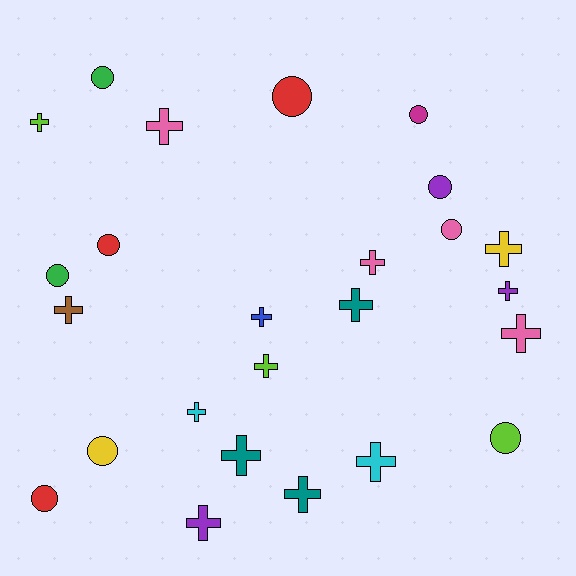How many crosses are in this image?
There are 15 crosses.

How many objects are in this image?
There are 25 objects.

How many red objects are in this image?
There are 3 red objects.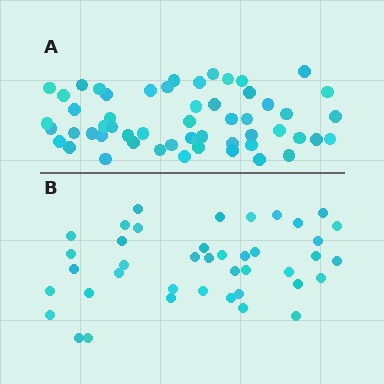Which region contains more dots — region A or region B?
Region A (the top region) has more dots.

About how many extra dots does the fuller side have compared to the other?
Region A has approximately 15 more dots than region B.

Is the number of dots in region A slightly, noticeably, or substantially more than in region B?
Region A has noticeably more, but not dramatically so. The ratio is roughly 1.3 to 1.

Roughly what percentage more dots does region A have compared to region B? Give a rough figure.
About 35% more.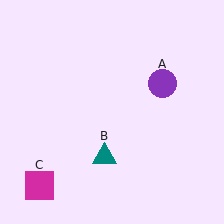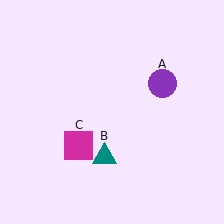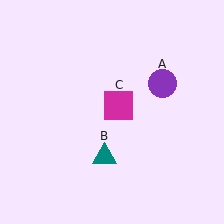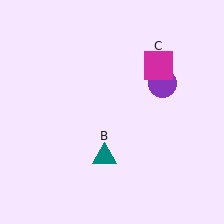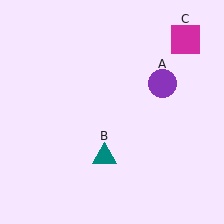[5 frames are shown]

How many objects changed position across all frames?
1 object changed position: magenta square (object C).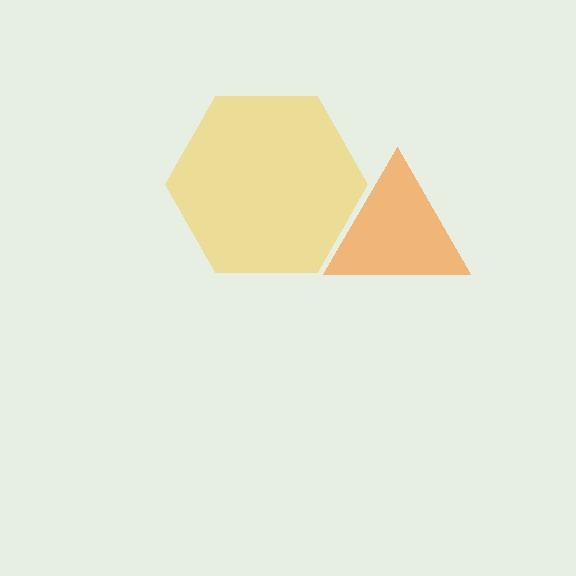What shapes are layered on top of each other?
The layered shapes are: an orange triangle, a yellow hexagon.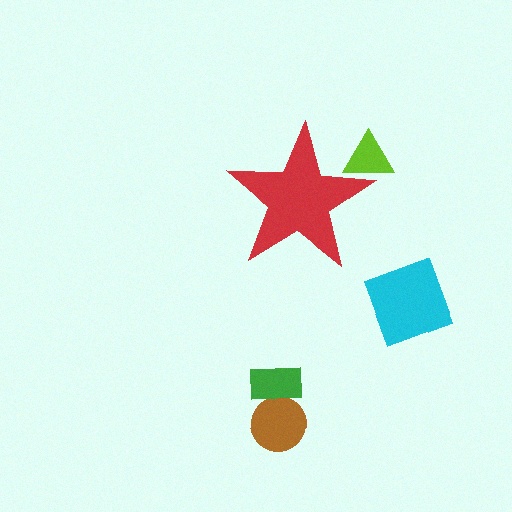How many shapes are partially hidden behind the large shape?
1 shape is partially hidden.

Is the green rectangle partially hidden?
No, the green rectangle is fully visible.